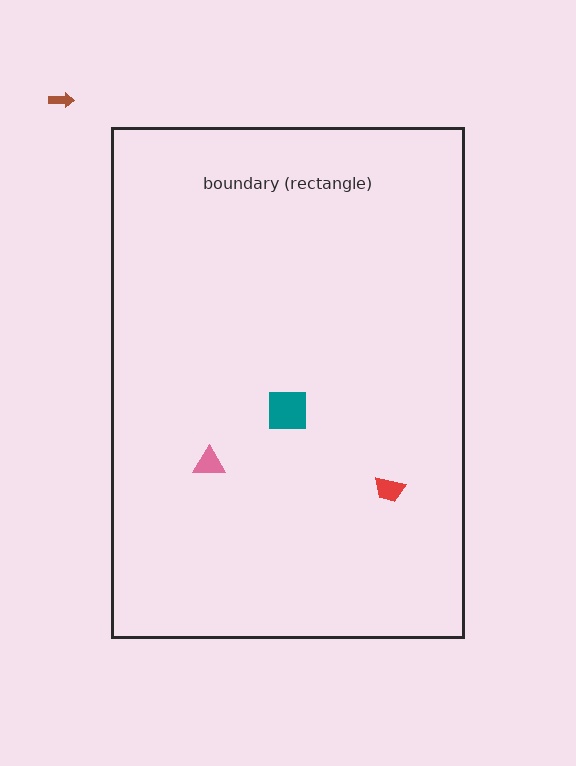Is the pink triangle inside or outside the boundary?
Inside.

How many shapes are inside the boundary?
3 inside, 1 outside.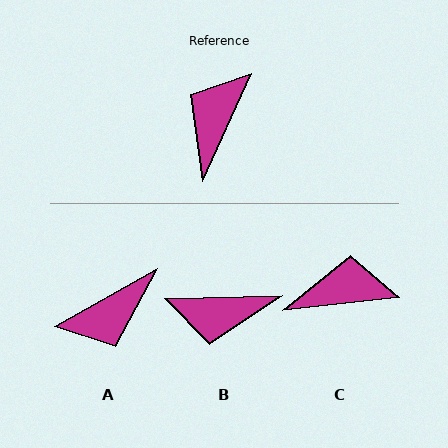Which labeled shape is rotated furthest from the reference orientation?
A, about 144 degrees away.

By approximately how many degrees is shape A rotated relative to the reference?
Approximately 144 degrees counter-clockwise.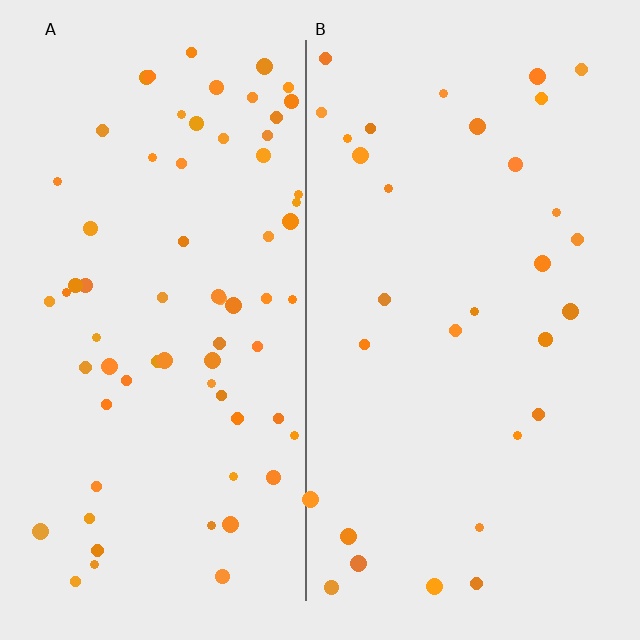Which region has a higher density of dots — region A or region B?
A (the left).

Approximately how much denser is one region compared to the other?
Approximately 2.2× — region A over region B.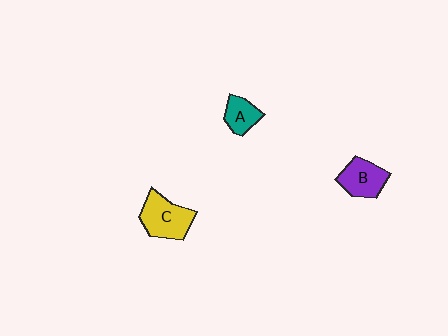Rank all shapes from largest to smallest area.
From largest to smallest: C (yellow), B (purple), A (teal).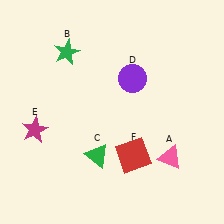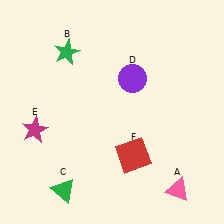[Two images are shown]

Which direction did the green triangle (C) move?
The green triangle (C) moved down.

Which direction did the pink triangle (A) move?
The pink triangle (A) moved down.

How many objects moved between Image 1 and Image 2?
2 objects moved between the two images.